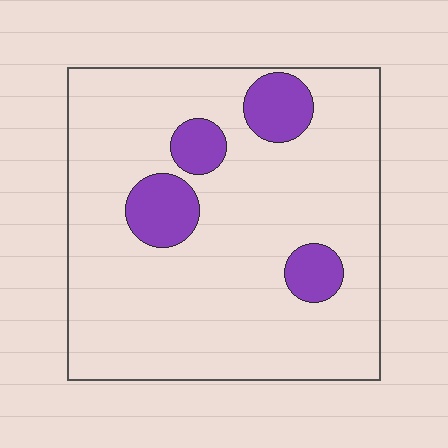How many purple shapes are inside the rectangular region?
4.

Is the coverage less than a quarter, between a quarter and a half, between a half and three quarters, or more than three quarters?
Less than a quarter.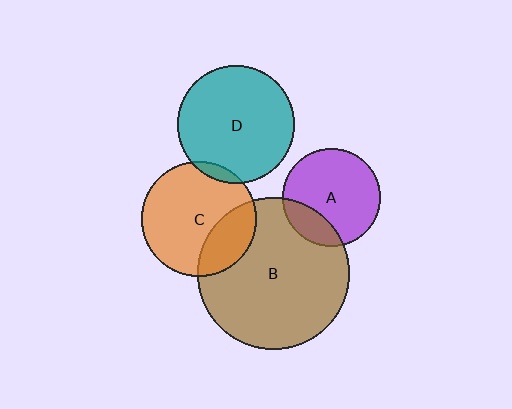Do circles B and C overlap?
Yes.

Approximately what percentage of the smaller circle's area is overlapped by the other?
Approximately 25%.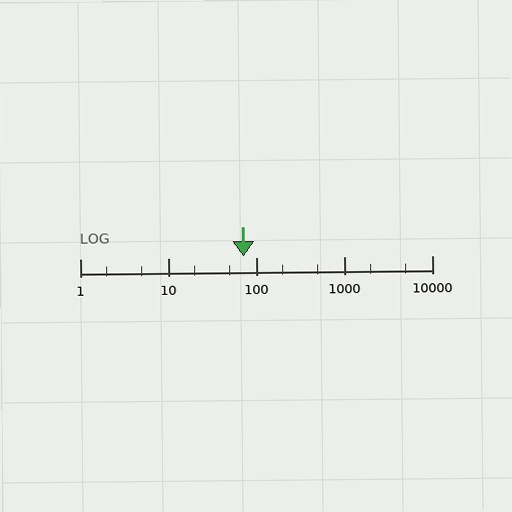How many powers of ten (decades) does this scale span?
The scale spans 4 decades, from 1 to 10000.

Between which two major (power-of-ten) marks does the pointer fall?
The pointer is between 10 and 100.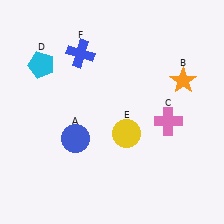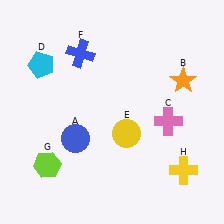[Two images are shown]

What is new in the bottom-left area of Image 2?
A lime hexagon (G) was added in the bottom-left area of Image 2.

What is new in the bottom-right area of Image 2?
A yellow cross (H) was added in the bottom-right area of Image 2.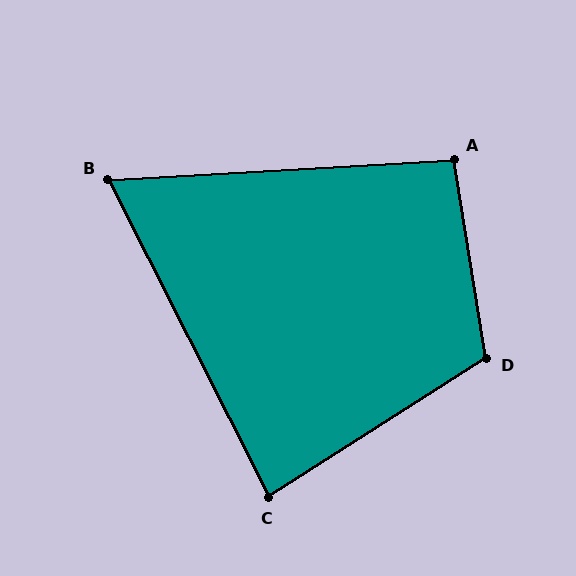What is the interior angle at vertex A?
Approximately 96 degrees (obtuse).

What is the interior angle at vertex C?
Approximately 84 degrees (acute).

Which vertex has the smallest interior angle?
B, at approximately 66 degrees.